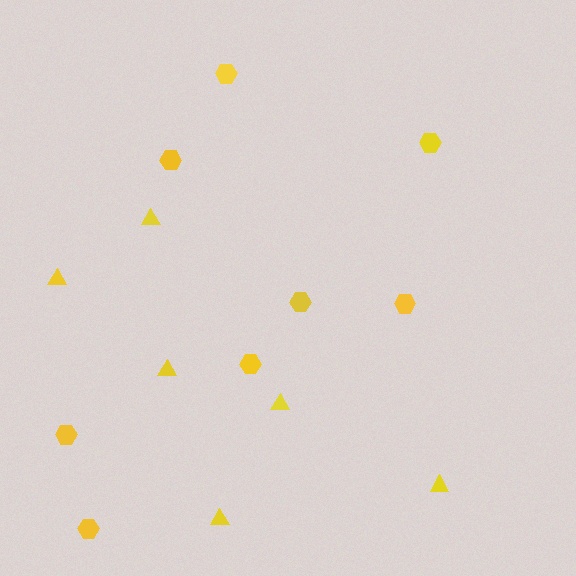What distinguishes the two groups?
There are 2 groups: one group of triangles (6) and one group of hexagons (8).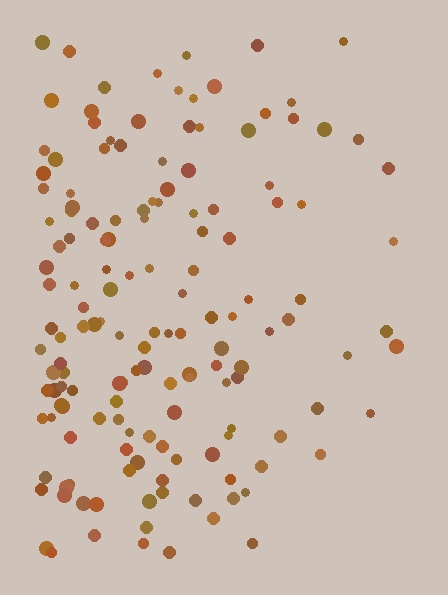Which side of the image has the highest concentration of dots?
The left.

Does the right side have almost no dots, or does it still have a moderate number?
Still a moderate number, just noticeably fewer than the left.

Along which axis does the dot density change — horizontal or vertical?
Horizontal.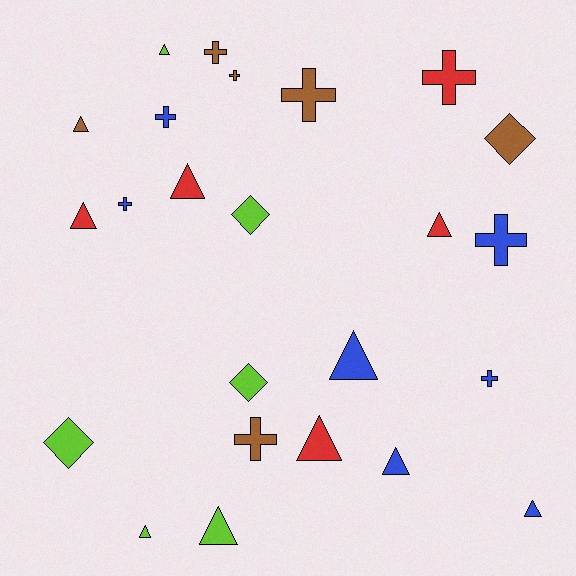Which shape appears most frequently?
Triangle, with 11 objects.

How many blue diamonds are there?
There are no blue diamonds.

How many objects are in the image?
There are 24 objects.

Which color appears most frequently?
Blue, with 7 objects.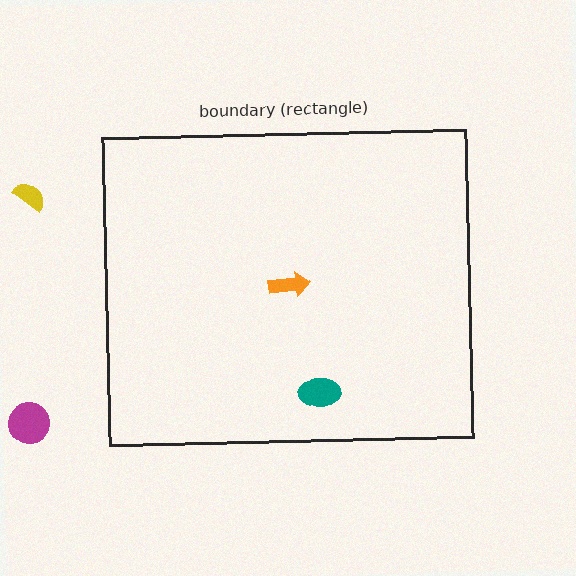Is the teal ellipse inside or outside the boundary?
Inside.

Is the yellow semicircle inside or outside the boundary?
Outside.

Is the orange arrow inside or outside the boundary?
Inside.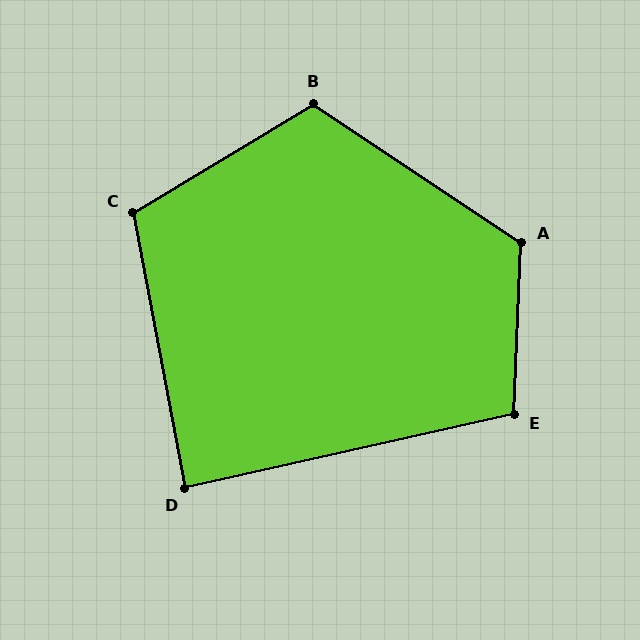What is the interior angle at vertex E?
Approximately 105 degrees (obtuse).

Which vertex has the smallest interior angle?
D, at approximately 88 degrees.